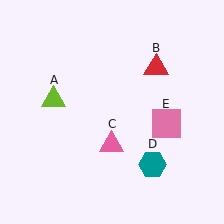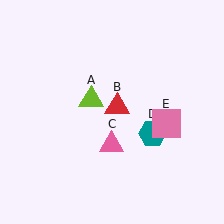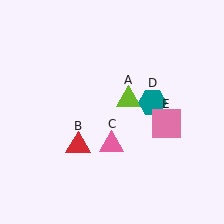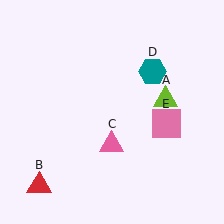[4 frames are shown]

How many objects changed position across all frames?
3 objects changed position: lime triangle (object A), red triangle (object B), teal hexagon (object D).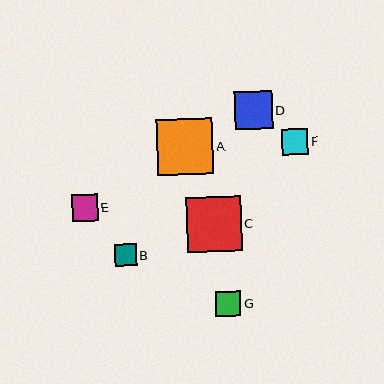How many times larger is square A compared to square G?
Square A is approximately 2.2 times the size of square G.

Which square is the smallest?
Square B is the smallest with a size of approximately 22 pixels.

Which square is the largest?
Square A is the largest with a size of approximately 56 pixels.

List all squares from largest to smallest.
From largest to smallest: A, C, D, E, F, G, B.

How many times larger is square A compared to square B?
Square A is approximately 2.6 times the size of square B.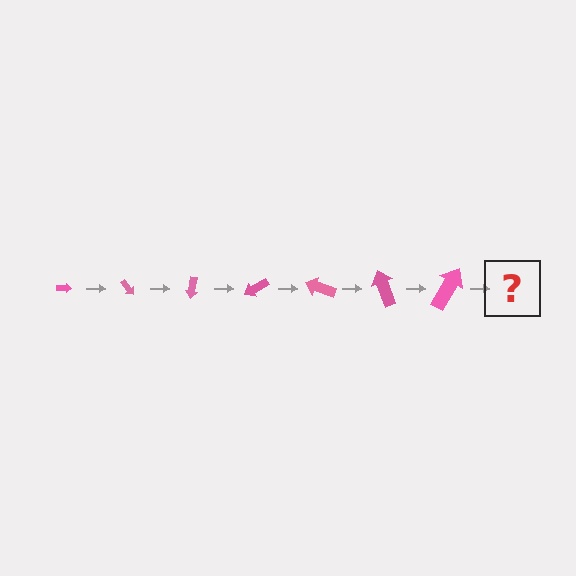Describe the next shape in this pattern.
It should be an arrow, larger than the previous one and rotated 350 degrees from the start.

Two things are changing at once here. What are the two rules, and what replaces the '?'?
The two rules are that the arrow grows larger each step and it rotates 50 degrees each step. The '?' should be an arrow, larger than the previous one and rotated 350 degrees from the start.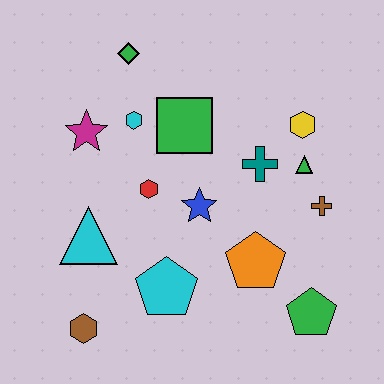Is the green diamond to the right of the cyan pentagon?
No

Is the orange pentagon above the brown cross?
No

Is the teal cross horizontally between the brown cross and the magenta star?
Yes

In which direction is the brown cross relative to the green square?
The brown cross is to the right of the green square.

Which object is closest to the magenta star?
The cyan hexagon is closest to the magenta star.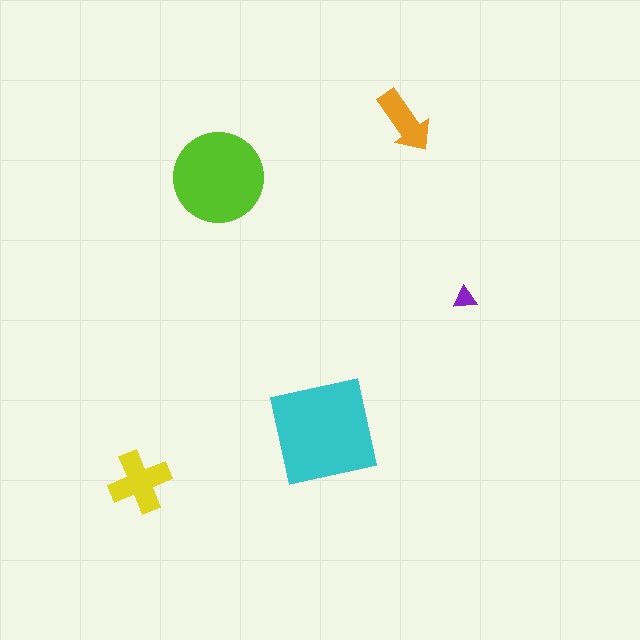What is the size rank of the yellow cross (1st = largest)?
3rd.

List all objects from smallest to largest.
The purple triangle, the orange arrow, the yellow cross, the lime circle, the cyan square.